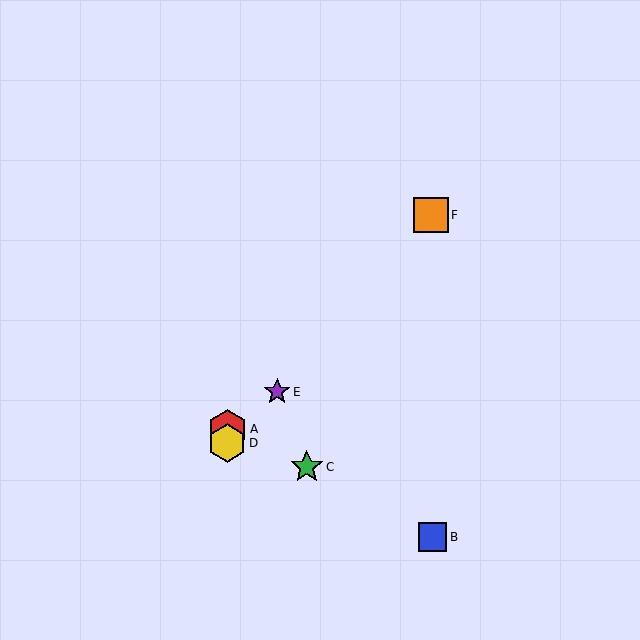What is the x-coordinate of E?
Object E is at x≈277.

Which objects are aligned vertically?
Objects A, D are aligned vertically.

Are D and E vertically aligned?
No, D is at x≈227 and E is at x≈277.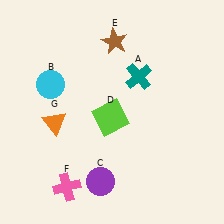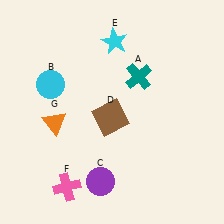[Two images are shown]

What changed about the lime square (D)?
In Image 1, D is lime. In Image 2, it changed to brown.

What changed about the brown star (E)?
In Image 1, E is brown. In Image 2, it changed to cyan.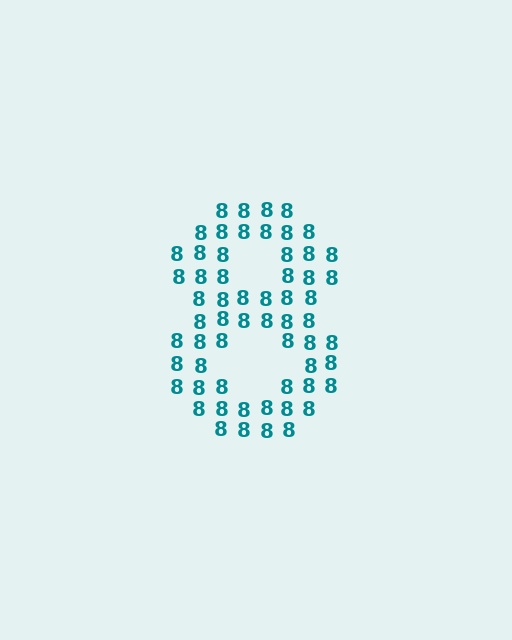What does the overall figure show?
The overall figure shows the digit 8.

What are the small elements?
The small elements are digit 8's.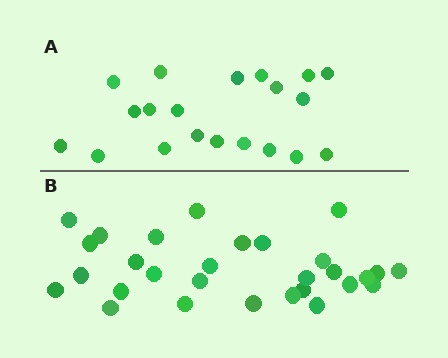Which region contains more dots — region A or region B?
Region B (the bottom region) has more dots.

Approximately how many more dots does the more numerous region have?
Region B has roughly 8 or so more dots than region A.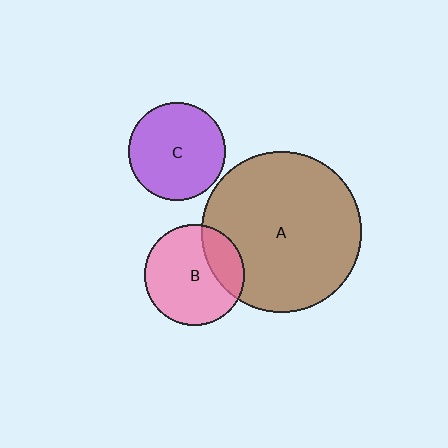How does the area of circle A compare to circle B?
Approximately 2.5 times.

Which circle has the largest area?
Circle A (brown).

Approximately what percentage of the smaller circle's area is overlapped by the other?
Approximately 25%.